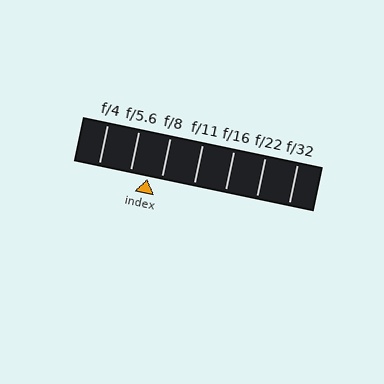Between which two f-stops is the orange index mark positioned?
The index mark is between f/5.6 and f/8.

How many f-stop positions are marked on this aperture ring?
There are 7 f-stop positions marked.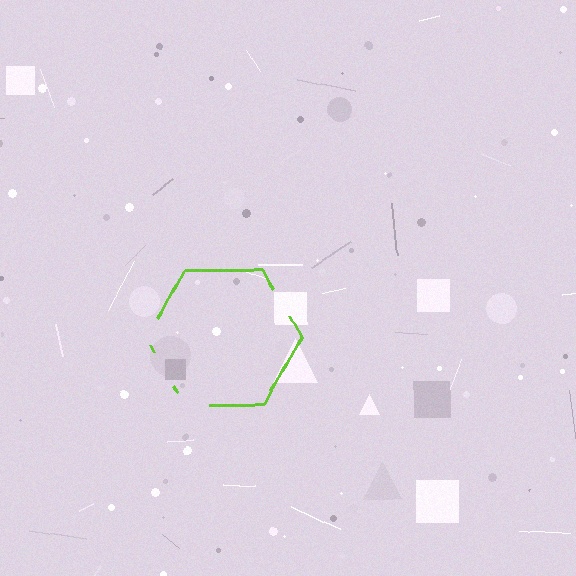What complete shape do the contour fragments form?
The contour fragments form a hexagon.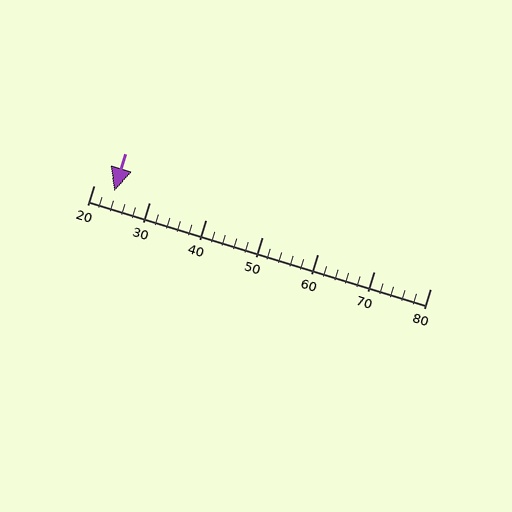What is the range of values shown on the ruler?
The ruler shows values from 20 to 80.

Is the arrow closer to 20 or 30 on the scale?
The arrow is closer to 20.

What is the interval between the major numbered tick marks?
The major tick marks are spaced 10 units apart.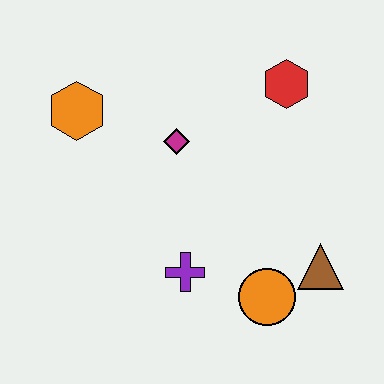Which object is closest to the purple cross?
The orange circle is closest to the purple cross.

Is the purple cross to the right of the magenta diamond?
Yes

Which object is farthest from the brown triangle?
The orange hexagon is farthest from the brown triangle.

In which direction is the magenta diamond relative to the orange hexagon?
The magenta diamond is to the right of the orange hexagon.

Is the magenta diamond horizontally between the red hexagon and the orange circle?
No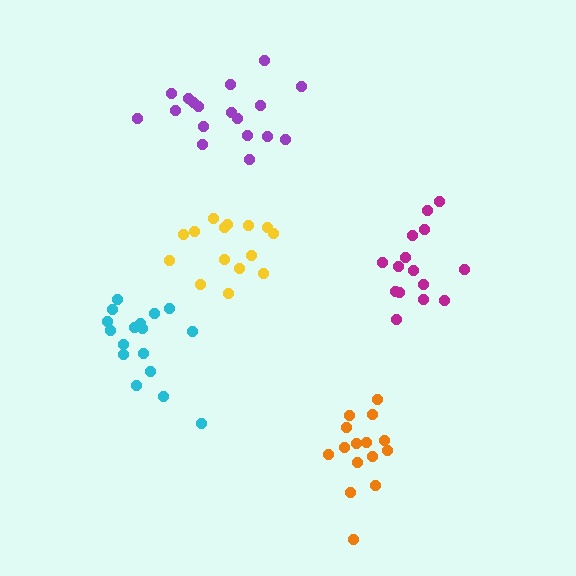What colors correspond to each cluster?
The clusters are colored: purple, magenta, yellow, cyan, orange.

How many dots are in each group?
Group 1: 18 dots, Group 2: 15 dots, Group 3: 15 dots, Group 4: 17 dots, Group 5: 15 dots (80 total).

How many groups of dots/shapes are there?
There are 5 groups.